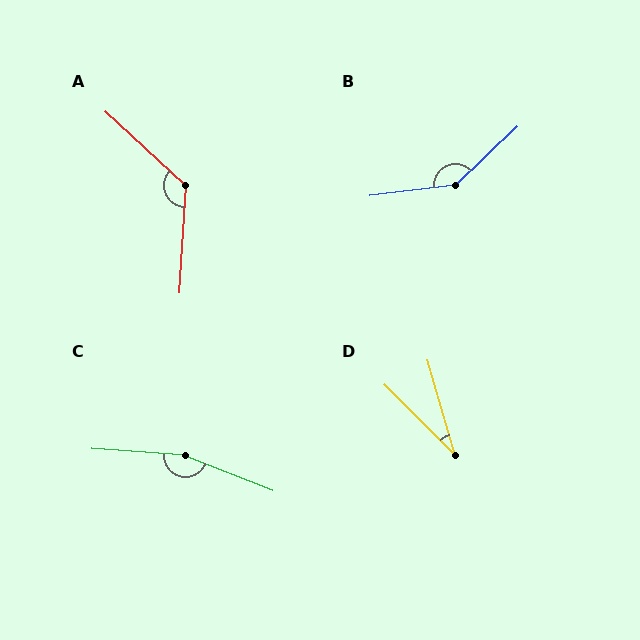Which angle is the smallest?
D, at approximately 29 degrees.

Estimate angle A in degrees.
Approximately 129 degrees.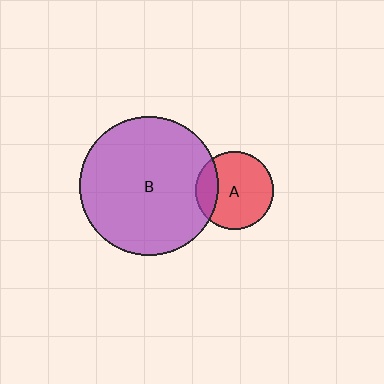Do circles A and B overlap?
Yes.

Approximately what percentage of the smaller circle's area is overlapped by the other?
Approximately 20%.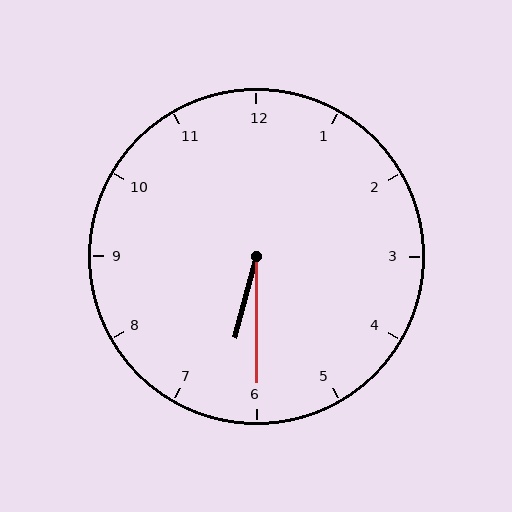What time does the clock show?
6:30.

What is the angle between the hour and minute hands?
Approximately 15 degrees.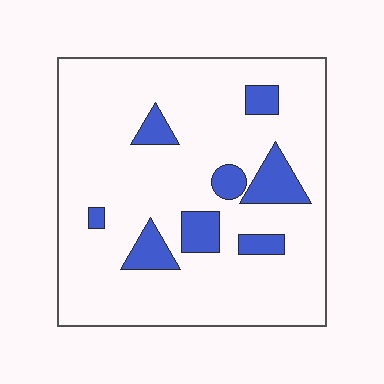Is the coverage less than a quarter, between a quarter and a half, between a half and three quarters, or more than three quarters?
Less than a quarter.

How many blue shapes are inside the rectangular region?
8.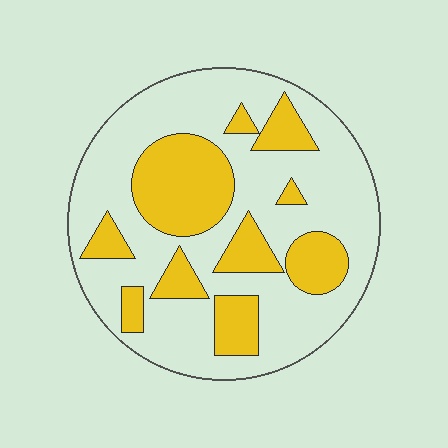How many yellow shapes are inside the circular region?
10.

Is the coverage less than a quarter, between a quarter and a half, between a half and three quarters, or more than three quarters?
Between a quarter and a half.